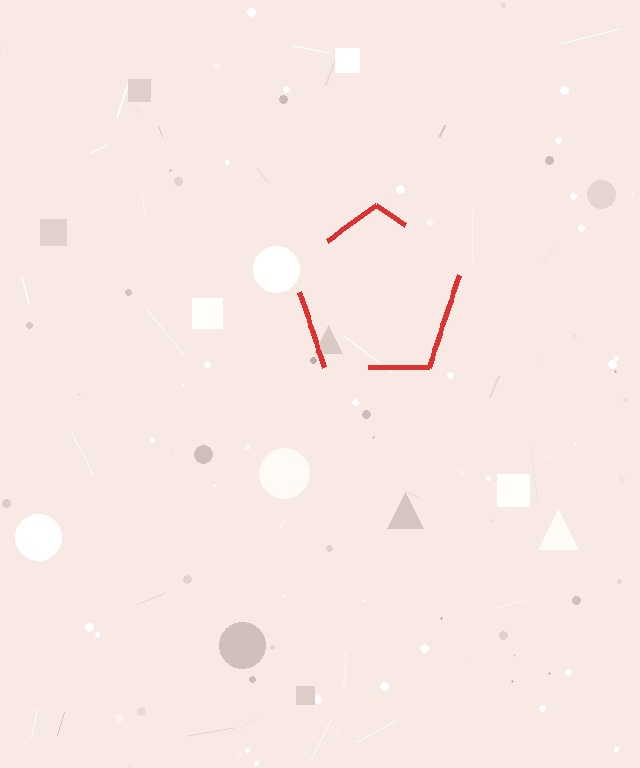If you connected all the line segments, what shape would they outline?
They would outline a pentagon.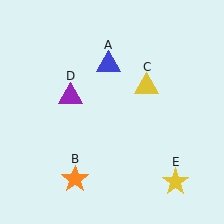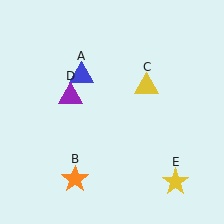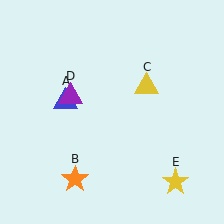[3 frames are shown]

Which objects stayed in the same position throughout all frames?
Orange star (object B) and yellow triangle (object C) and purple triangle (object D) and yellow star (object E) remained stationary.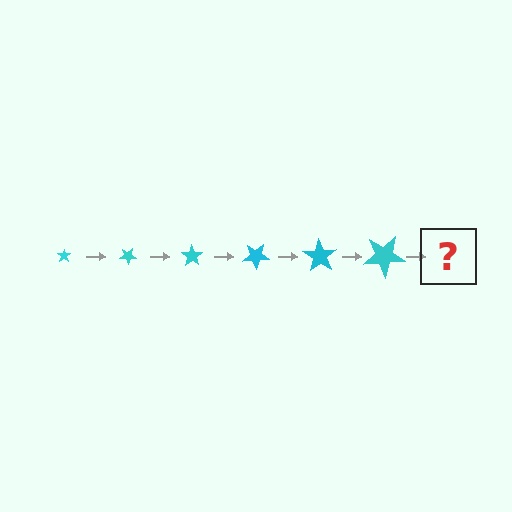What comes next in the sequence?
The next element should be a star, larger than the previous one and rotated 210 degrees from the start.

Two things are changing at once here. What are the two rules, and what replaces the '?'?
The two rules are that the star grows larger each step and it rotates 35 degrees each step. The '?' should be a star, larger than the previous one and rotated 210 degrees from the start.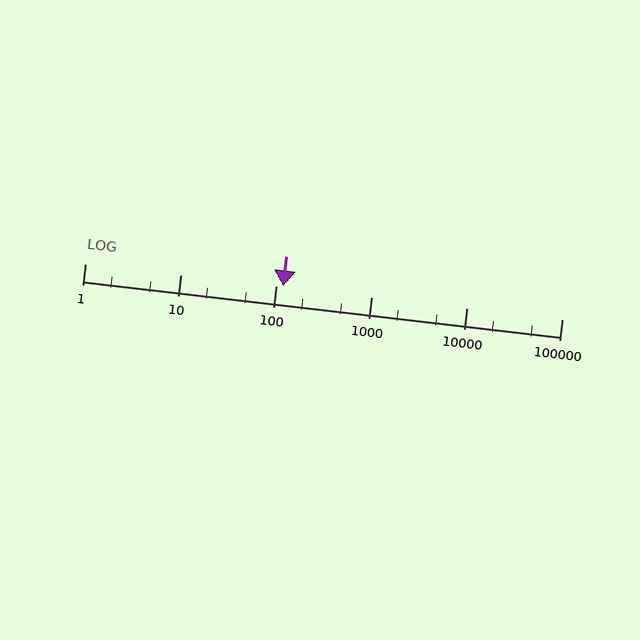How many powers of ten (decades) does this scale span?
The scale spans 5 decades, from 1 to 100000.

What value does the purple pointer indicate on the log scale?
The pointer indicates approximately 120.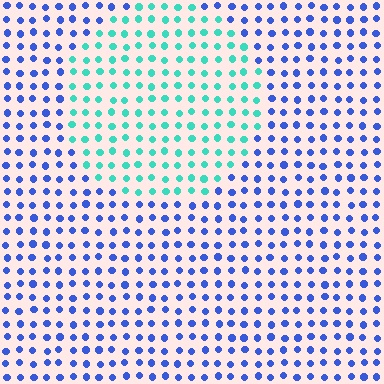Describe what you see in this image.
The image is filled with small blue elements in a uniform arrangement. A circle-shaped region is visible where the elements are tinted to a slightly different hue, forming a subtle color boundary.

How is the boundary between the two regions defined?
The boundary is defined purely by a slight shift in hue (about 60 degrees). Spacing, size, and orientation are identical on both sides.